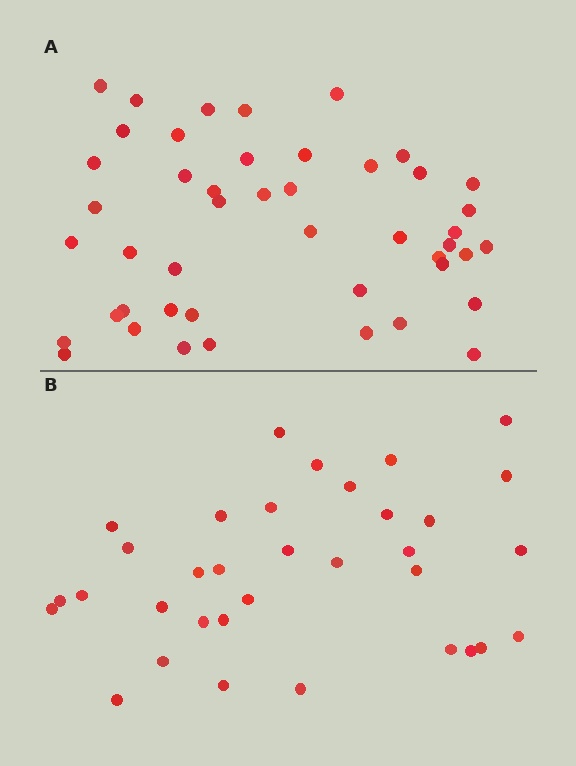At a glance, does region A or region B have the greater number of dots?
Region A (the top region) has more dots.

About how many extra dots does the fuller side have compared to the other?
Region A has roughly 12 or so more dots than region B.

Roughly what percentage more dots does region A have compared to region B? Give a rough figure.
About 35% more.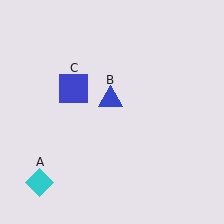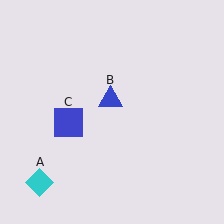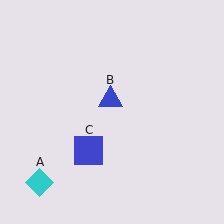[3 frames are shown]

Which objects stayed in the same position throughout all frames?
Cyan diamond (object A) and blue triangle (object B) remained stationary.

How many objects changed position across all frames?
1 object changed position: blue square (object C).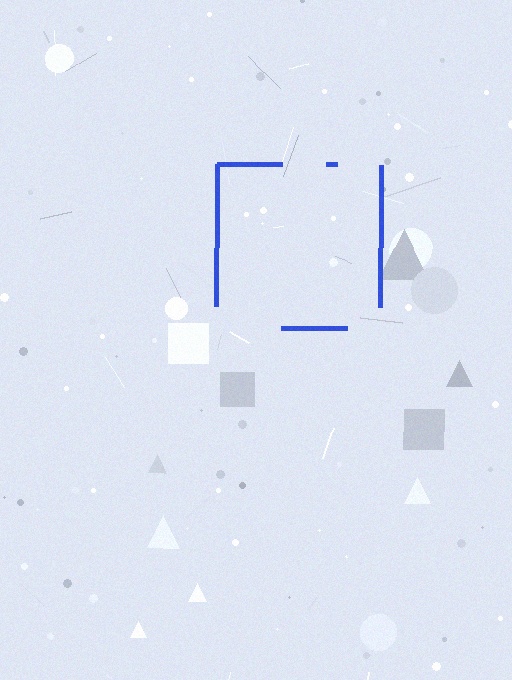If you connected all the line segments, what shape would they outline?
They would outline a square.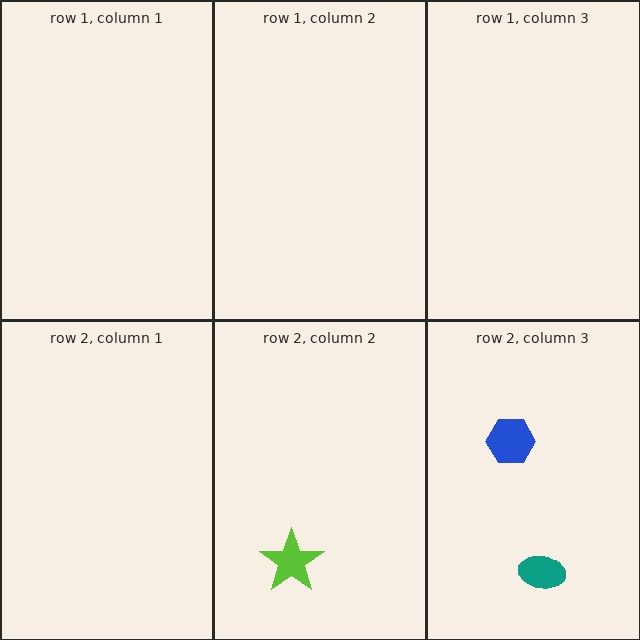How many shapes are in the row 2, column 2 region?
1.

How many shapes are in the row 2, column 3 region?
2.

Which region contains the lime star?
The row 2, column 2 region.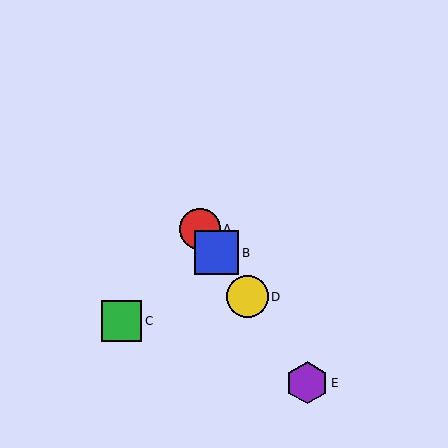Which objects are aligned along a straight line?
Objects A, B, D, E are aligned along a straight line.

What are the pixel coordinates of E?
Object E is at (307, 383).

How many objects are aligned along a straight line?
4 objects (A, B, D, E) are aligned along a straight line.